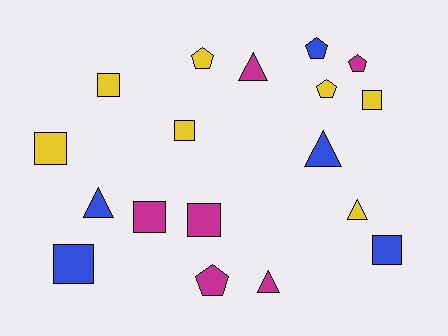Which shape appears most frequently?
Square, with 8 objects.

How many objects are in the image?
There are 18 objects.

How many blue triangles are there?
There are 2 blue triangles.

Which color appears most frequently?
Yellow, with 7 objects.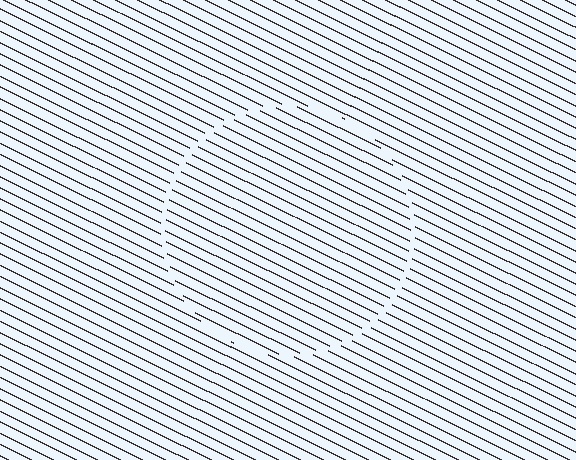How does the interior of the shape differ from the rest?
The interior of the shape contains the same grating, shifted by half a period — the contour is defined by the phase discontinuity where line-ends from the inner and outer gratings abut.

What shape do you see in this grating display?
An illusory circle. The interior of the shape contains the same grating, shifted by half a period — the contour is defined by the phase discontinuity where line-ends from the inner and outer gratings abut.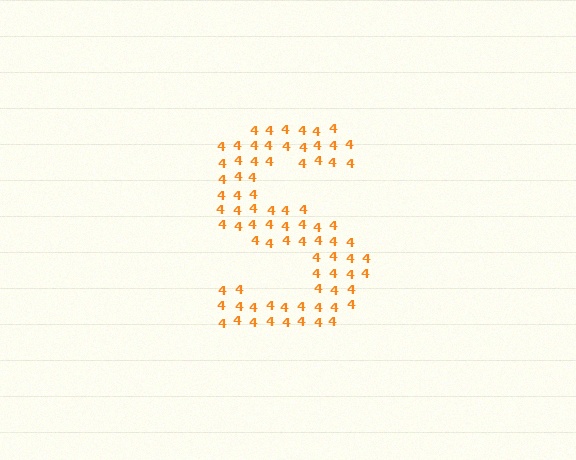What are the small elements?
The small elements are digit 4's.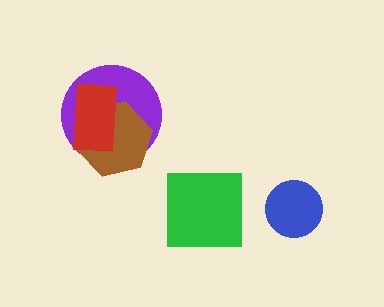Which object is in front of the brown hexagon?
The red rectangle is in front of the brown hexagon.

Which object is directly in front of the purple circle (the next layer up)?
The brown hexagon is directly in front of the purple circle.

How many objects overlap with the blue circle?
0 objects overlap with the blue circle.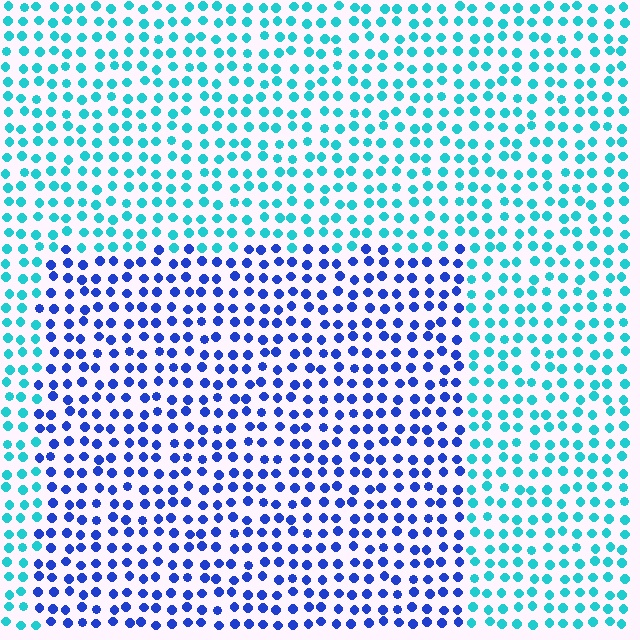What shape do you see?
I see a rectangle.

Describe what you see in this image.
The image is filled with small cyan elements in a uniform arrangement. A rectangle-shaped region is visible where the elements are tinted to a slightly different hue, forming a subtle color boundary.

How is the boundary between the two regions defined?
The boundary is defined purely by a slight shift in hue (about 49 degrees). Spacing, size, and orientation are identical on both sides.